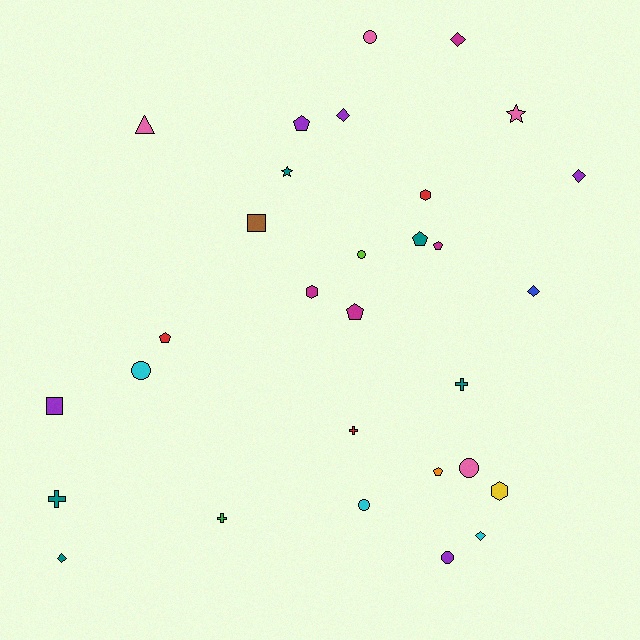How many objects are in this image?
There are 30 objects.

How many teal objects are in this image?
There are 5 teal objects.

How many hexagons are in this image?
There are 3 hexagons.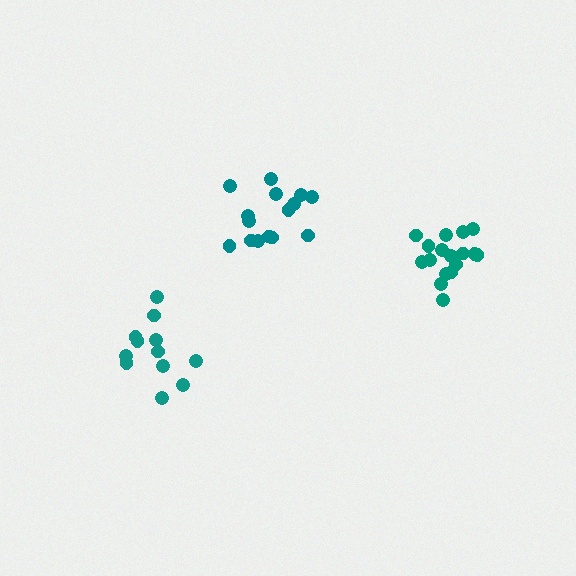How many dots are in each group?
Group 1: 12 dots, Group 2: 17 dots, Group 3: 15 dots (44 total).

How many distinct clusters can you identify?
There are 3 distinct clusters.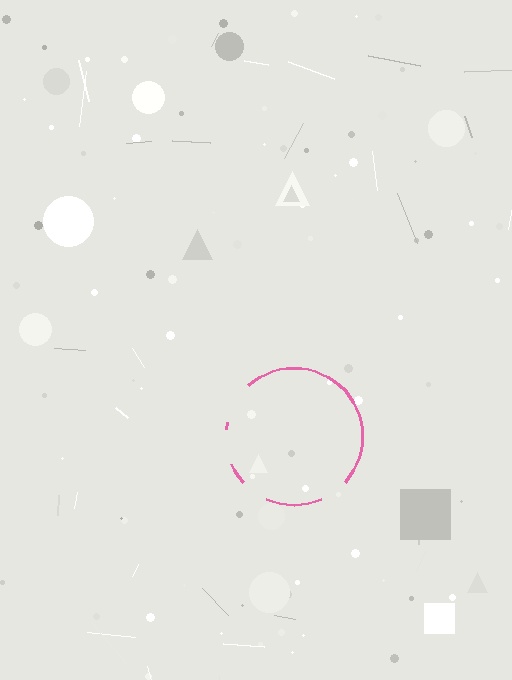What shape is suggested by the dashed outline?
The dashed outline suggests a circle.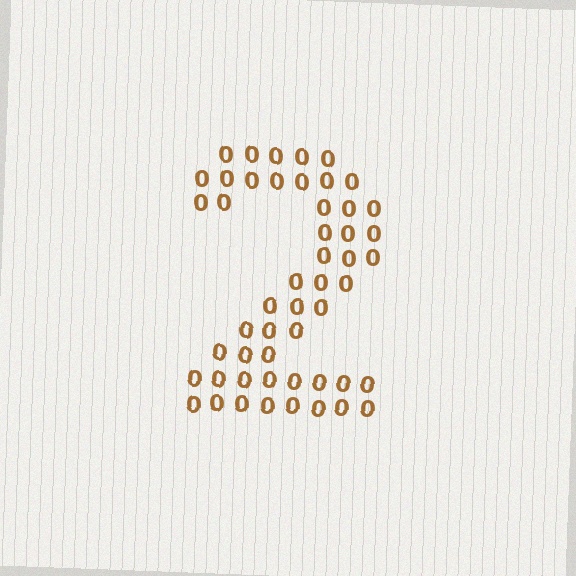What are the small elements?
The small elements are digit 0's.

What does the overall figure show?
The overall figure shows the digit 2.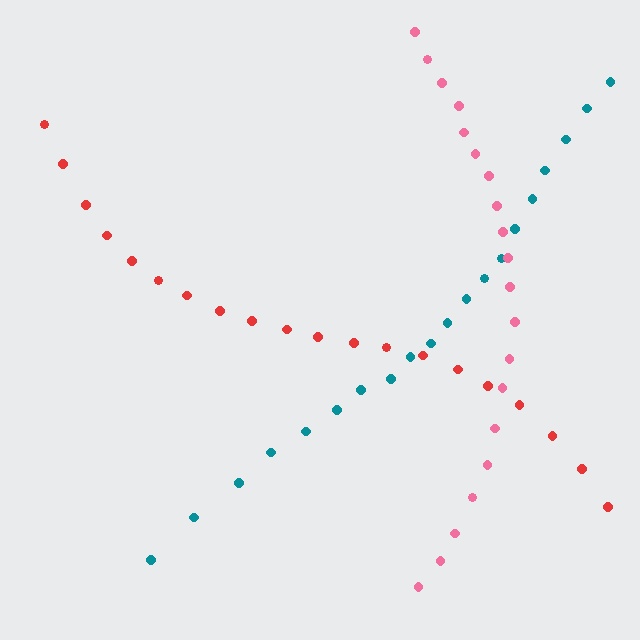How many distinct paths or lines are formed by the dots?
There are 3 distinct paths.